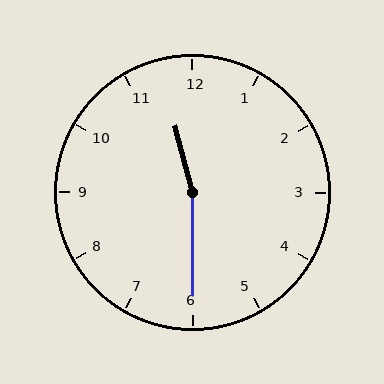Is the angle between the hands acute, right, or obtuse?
It is obtuse.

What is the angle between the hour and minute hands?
Approximately 165 degrees.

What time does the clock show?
11:30.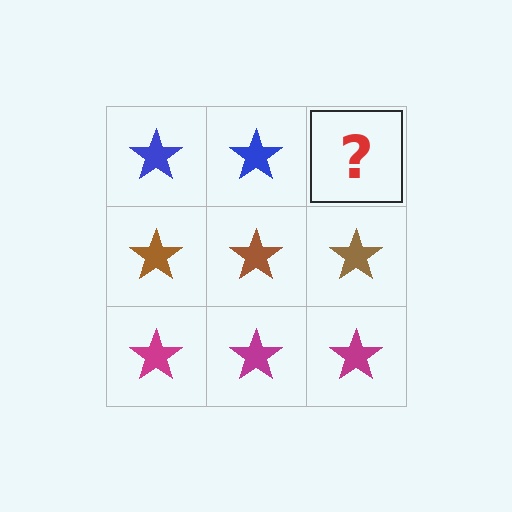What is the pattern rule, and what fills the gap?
The rule is that each row has a consistent color. The gap should be filled with a blue star.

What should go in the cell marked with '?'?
The missing cell should contain a blue star.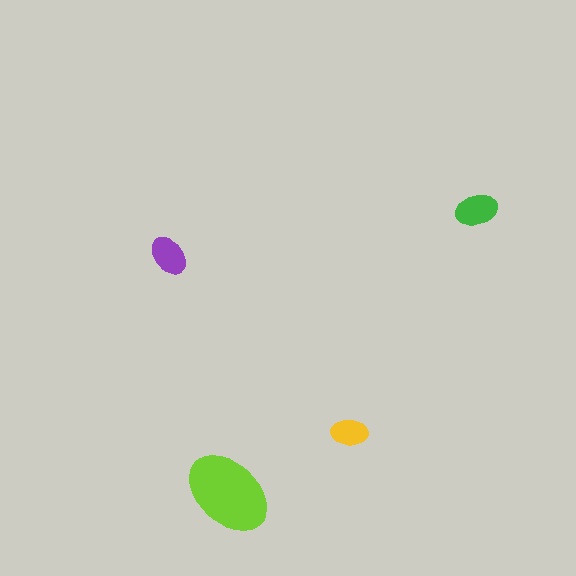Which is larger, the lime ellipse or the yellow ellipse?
The lime one.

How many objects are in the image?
There are 4 objects in the image.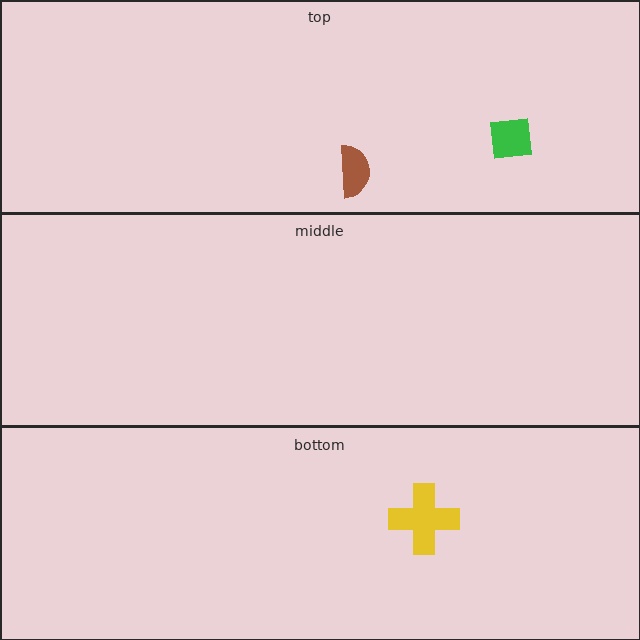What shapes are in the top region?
The green square, the brown semicircle.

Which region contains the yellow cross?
The bottom region.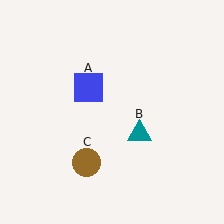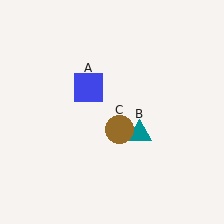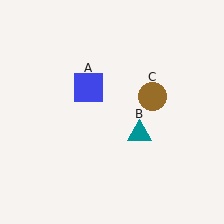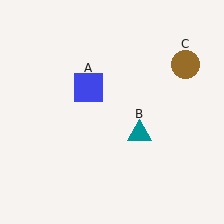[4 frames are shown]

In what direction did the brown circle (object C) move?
The brown circle (object C) moved up and to the right.